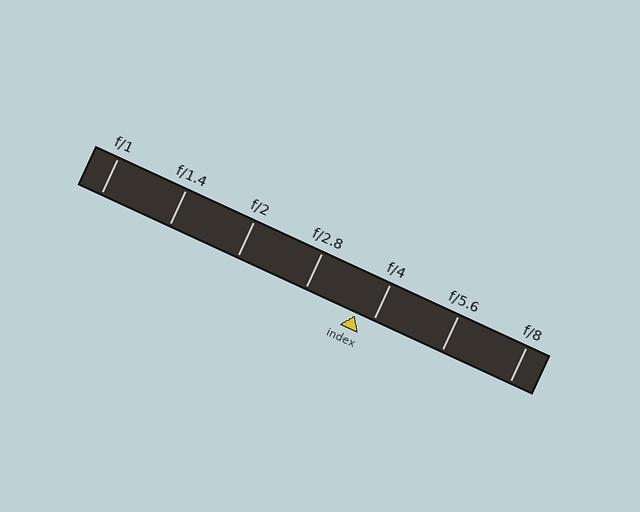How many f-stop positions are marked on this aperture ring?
There are 7 f-stop positions marked.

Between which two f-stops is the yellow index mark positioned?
The index mark is between f/2.8 and f/4.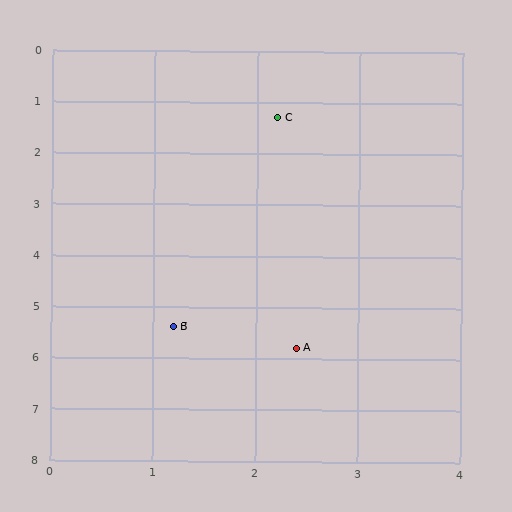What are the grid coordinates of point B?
Point B is at approximately (1.2, 5.4).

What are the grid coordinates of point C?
Point C is at approximately (2.2, 1.3).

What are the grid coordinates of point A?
Point A is at approximately (2.4, 5.8).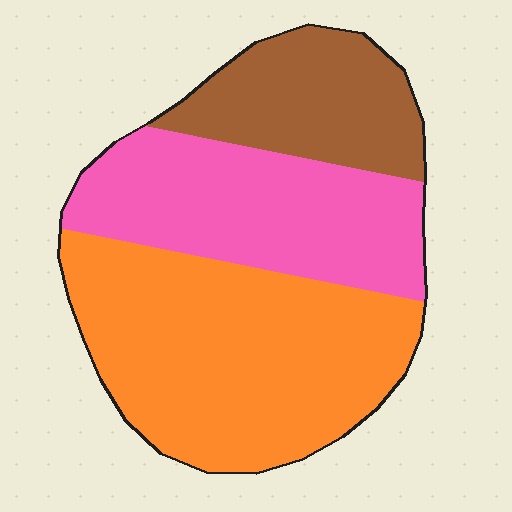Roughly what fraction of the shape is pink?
Pink takes up about one third (1/3) of the shape.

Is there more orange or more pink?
Orange.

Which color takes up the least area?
Brown, at roughly 20%.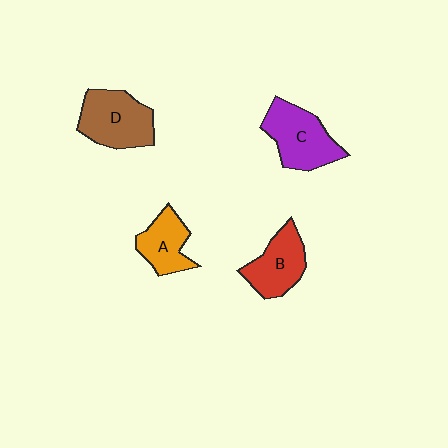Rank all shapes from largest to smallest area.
From largest to smallest: D (brown), C (purple), B (red), A (orange).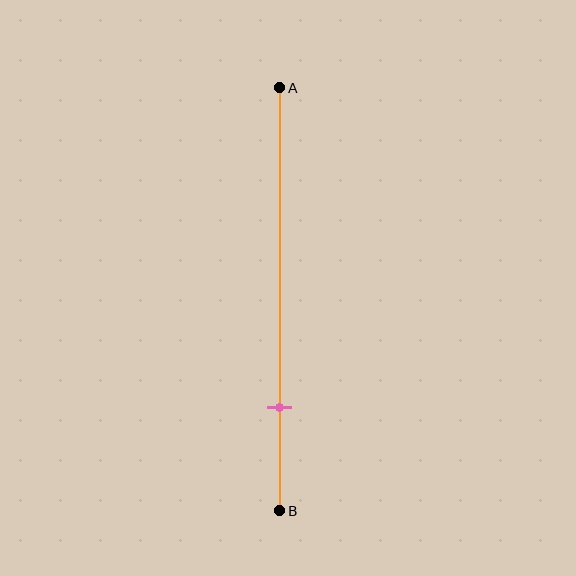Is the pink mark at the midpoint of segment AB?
No, the mark is at about 75% from A, not at the 50% midpoint.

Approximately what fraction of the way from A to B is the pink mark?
The pink mark is approximately 75% of the way from A to B.